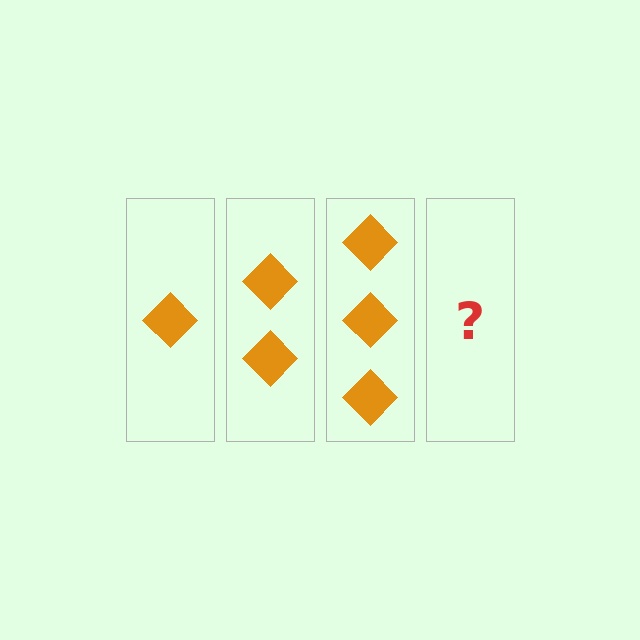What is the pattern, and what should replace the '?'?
The pattern is that each step adds one more diamond. The '?' should be 4 diamonds.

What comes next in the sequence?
The next element should be 4 diamonds.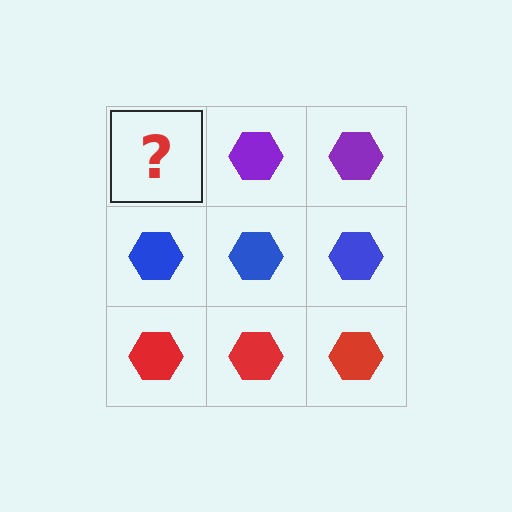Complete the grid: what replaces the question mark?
The question mark should be replaced with a purple hexagon.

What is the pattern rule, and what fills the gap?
The rule is that each row has a consistent color. The gap should be filled with a purple hexagon.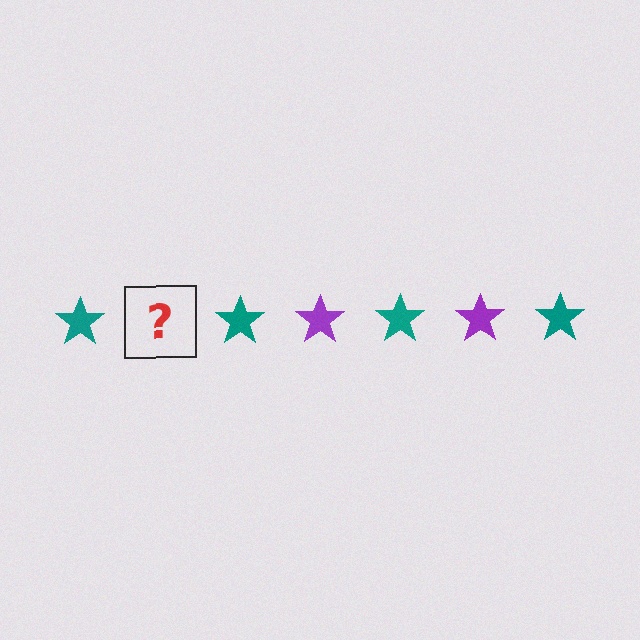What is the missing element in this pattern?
The missing element is a purple star.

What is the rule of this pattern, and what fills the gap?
The rule is that the pattern cycles through teal, purple stars. The gap should be filled with a purple star.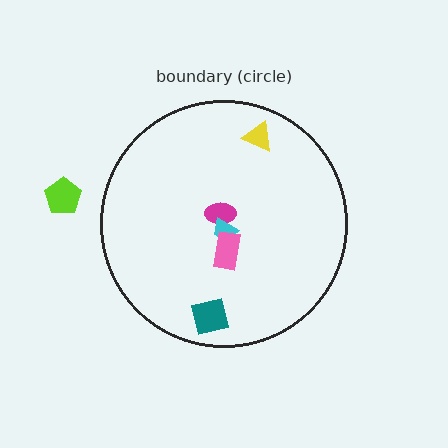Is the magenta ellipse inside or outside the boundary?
Inside.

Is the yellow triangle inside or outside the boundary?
Inside.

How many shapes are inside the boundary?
5 inside, 1 outside.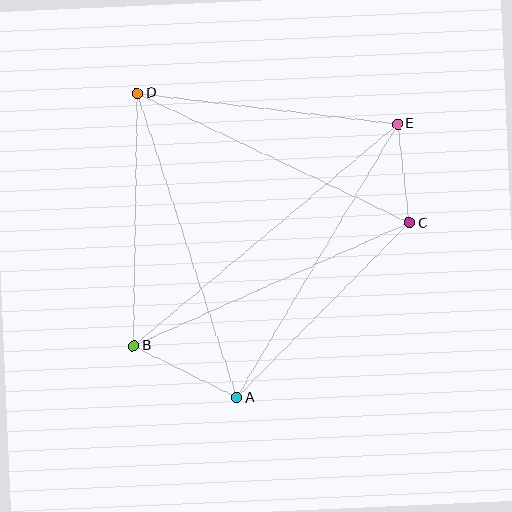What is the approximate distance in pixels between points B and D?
The distance between B and D is approximately 252 pixels.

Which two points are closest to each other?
Points C and E are closest to each other.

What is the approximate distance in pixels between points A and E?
The distance between A and E is approximately 318 pixels.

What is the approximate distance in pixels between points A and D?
The distance between A and D is approximately 320 pixels.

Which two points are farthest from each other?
Points B and E are farthest from each other.